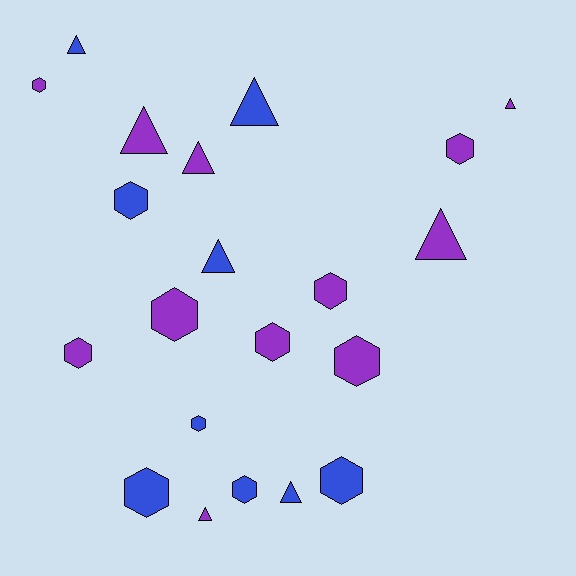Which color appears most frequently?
Purple, with 12 objects.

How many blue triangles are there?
There are 4 blue triangles.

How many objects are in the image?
There are 21 objects.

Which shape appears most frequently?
Hexagon, with 12 objects.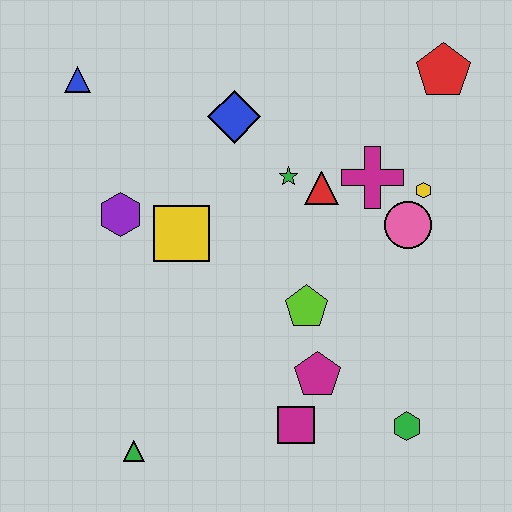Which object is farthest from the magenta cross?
The green triangle is farthest from the magenta cross.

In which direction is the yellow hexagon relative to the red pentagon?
The yellow hexagon is below the red pentagon.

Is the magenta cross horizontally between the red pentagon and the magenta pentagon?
Yes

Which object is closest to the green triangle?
The magenta square is closest to the green triangle.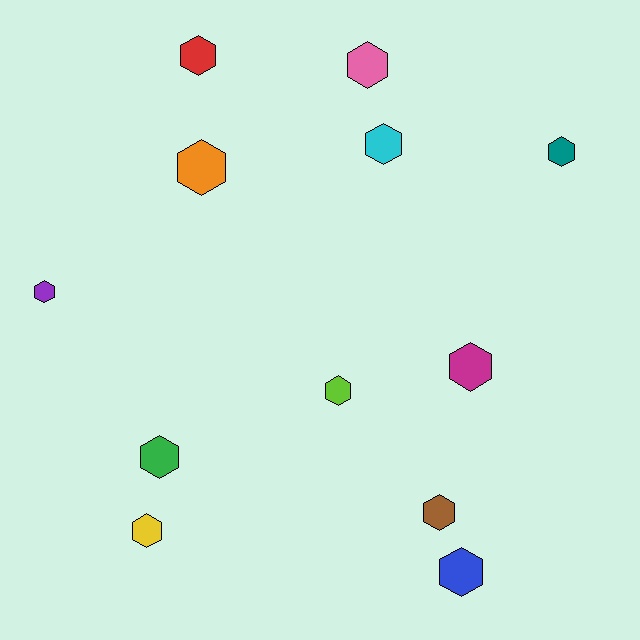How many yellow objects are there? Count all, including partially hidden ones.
There is 1 yellow object.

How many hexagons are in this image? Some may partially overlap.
There are 12 hexagons.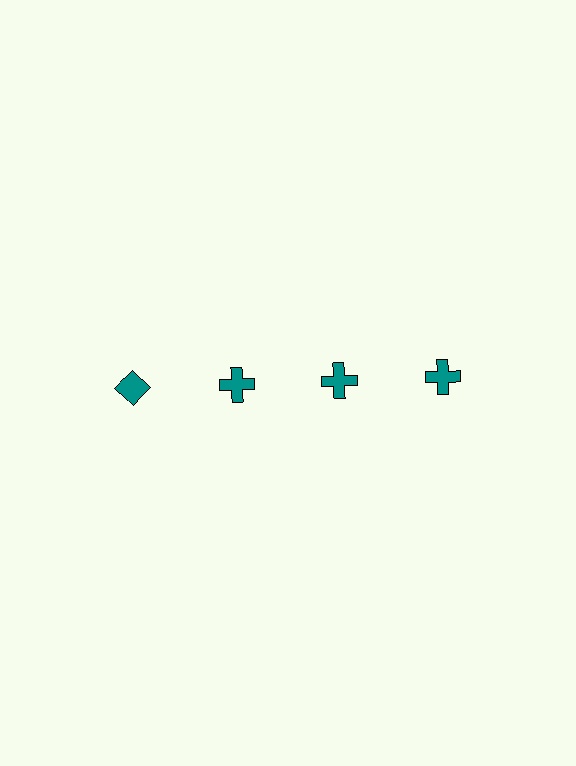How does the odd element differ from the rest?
It has a different shape: diamond instead of cross.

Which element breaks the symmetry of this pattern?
The teal diamond in the top row, leftmost column breaks the symmetry. All other shapes are teal crosses.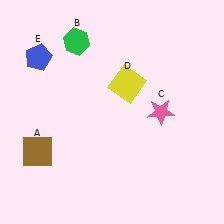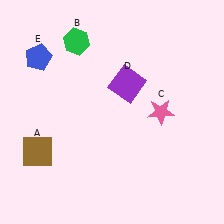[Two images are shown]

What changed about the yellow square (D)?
In Image 1, D is yellow. In Image 2, it changed to purple.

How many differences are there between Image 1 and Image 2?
There is 1 difference between the two images.